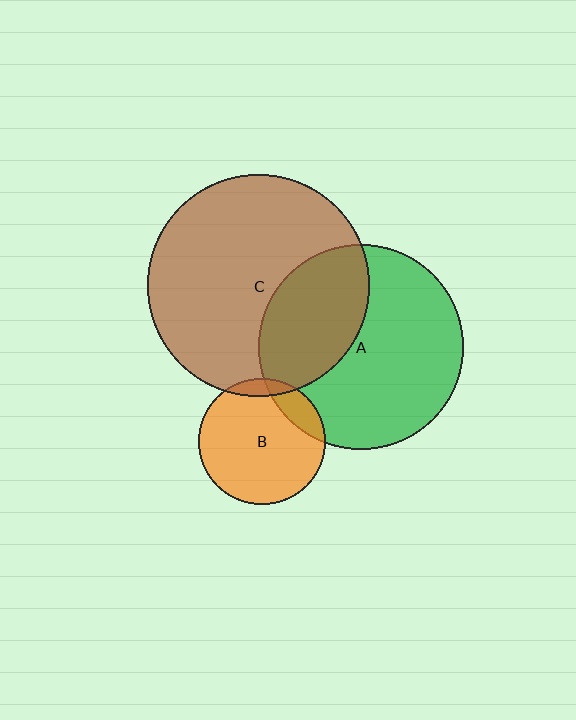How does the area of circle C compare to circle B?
Approximately 3.1 times.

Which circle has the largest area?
Circle C (brown).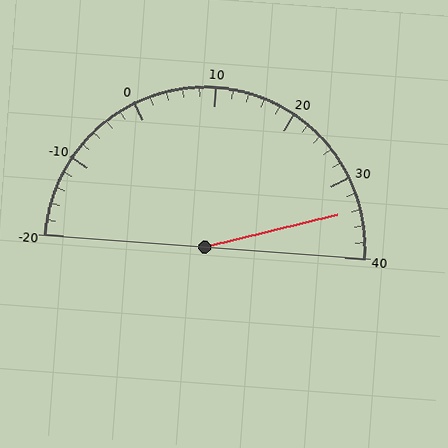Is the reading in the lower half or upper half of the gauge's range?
The reading is in the upper half of the range (-20 to 40).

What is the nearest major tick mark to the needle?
The nearest major tick mark is 30.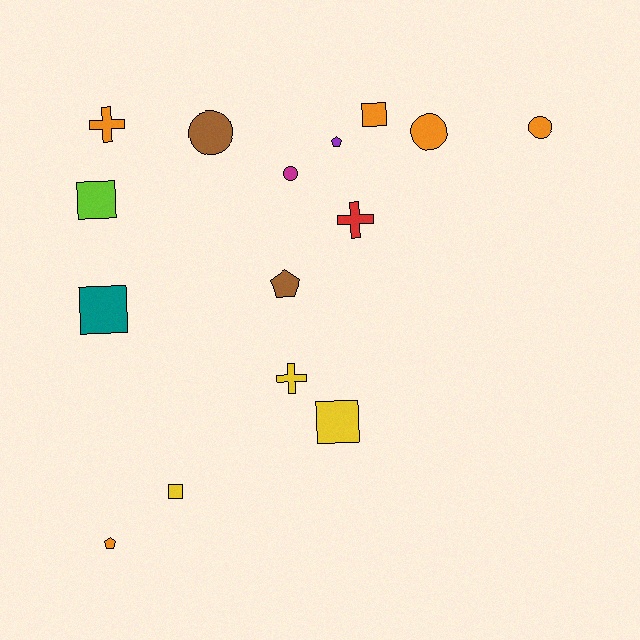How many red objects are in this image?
There is 1 red object.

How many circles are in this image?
There are 4 circles.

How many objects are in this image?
There are 15 objects.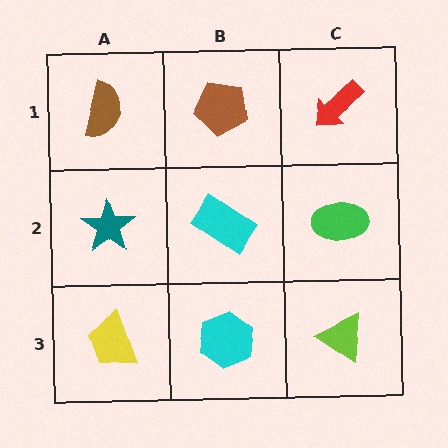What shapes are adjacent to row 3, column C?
A green ellipse (row 2, column C), a cyan hexagon (row 3, column B).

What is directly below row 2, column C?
A lime triangle.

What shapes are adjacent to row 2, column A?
A brown semicircle (row 1, column A), a yellow trapezoid (row 3, column A), a cyan rectangle (row 2, column B).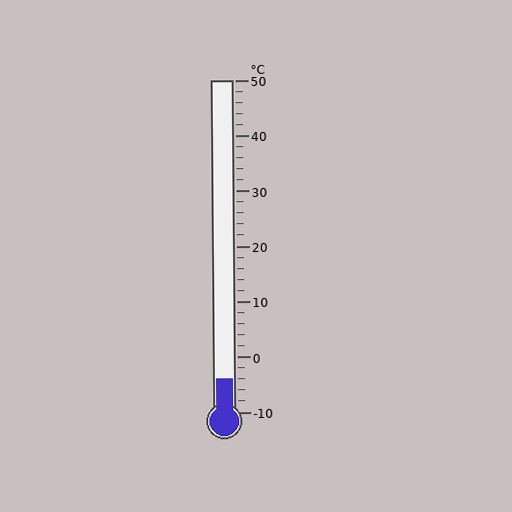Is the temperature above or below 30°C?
The temperature is below 30°C.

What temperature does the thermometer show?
The thermometer shows approximately -4°C.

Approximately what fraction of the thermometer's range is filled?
The thermometer is filled to approximately 10% of its range.